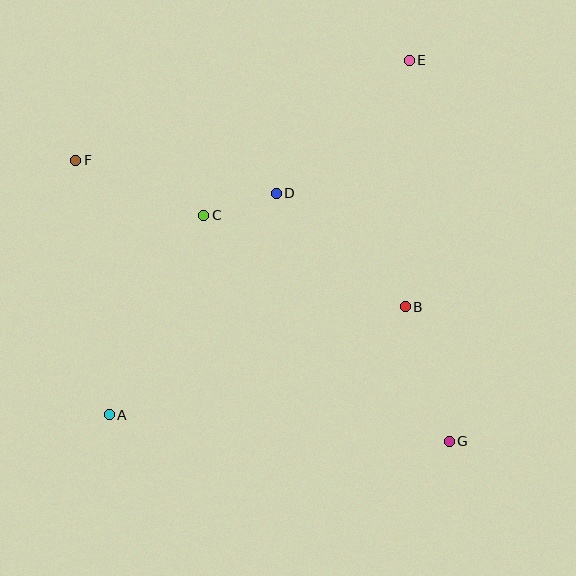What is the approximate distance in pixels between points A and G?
The distance between A and G is approximately 341 pixels.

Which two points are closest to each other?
Points C and D are closest to each other.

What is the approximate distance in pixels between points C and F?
The distance between C and F is approximately 139 pixels.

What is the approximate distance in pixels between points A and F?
The distance between A and F is approximately 257 pixels.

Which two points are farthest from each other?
Points F and G are farthest from each other.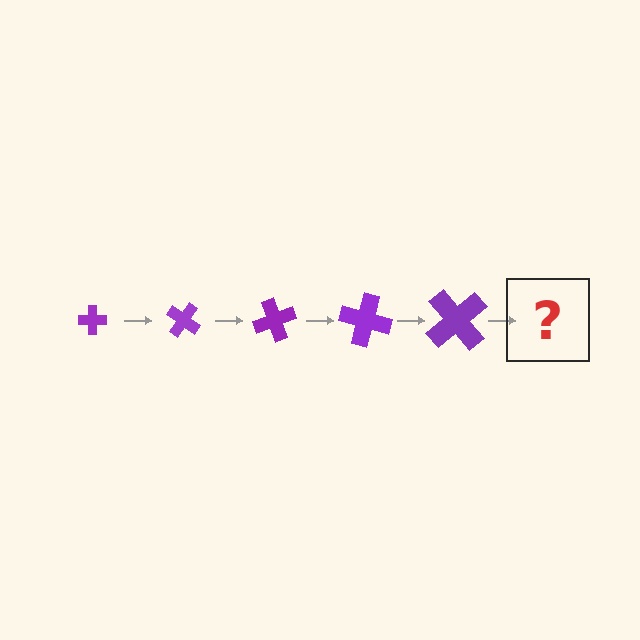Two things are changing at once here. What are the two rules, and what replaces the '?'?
The two rules are that the cross grows larger each step and it rotates 35 degrees each step. The '?' should be a cross, larger than the previous one and rotated 175 degrees from the start.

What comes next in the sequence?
The next element should be a cross, larger than the previous one and rotated 175 degrees from the start.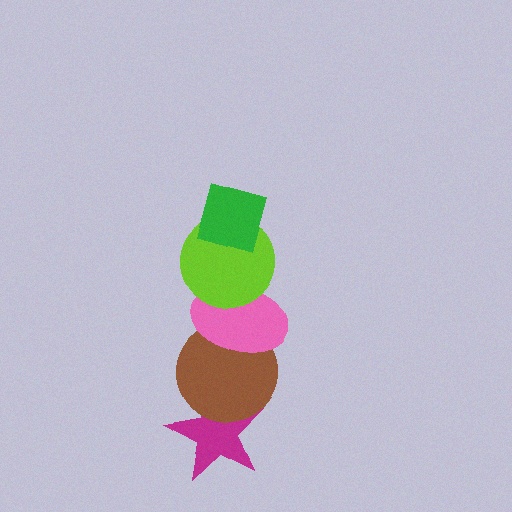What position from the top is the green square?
The green square is 1st from the top.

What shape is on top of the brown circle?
The pink ellipse is on top of the brown circle.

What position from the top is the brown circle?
The brown circle is 4th from the top.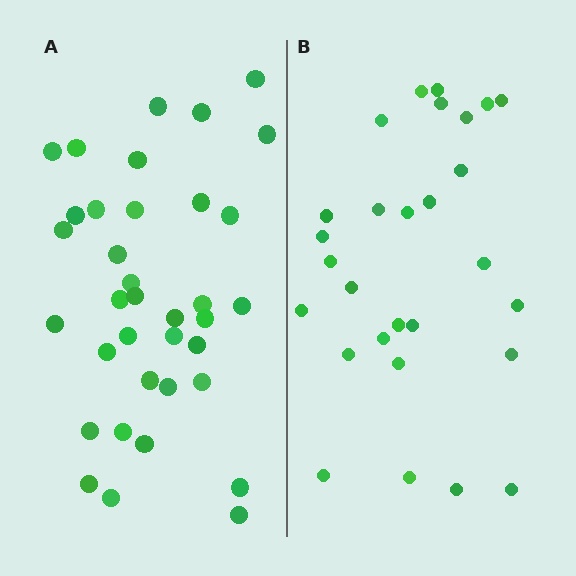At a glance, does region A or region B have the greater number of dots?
Region A (the left region) has more dots.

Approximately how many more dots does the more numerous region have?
Region A has roughly 8 or so more dots than region B.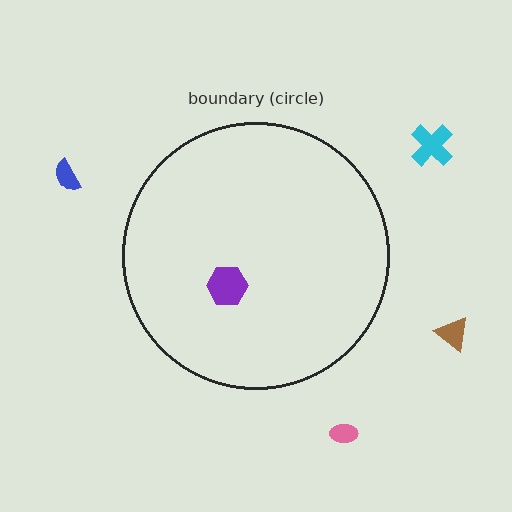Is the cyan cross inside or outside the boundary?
Outside.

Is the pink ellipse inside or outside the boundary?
Outside.